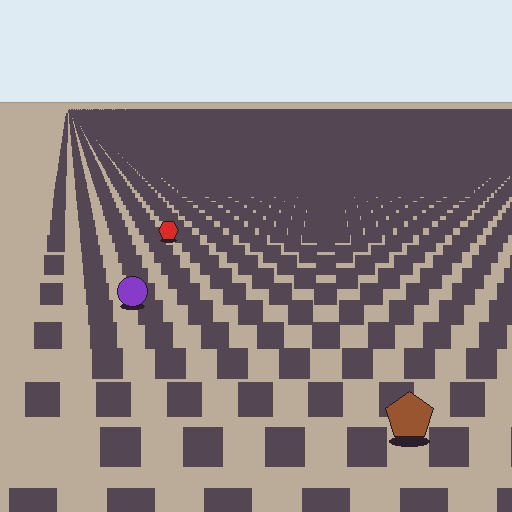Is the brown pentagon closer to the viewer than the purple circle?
Yes. The brown pentagon is closer — you can tell from the texture gradient: the ground texture is coarser near it.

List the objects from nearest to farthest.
From nearest to farthest: the brown pentagon, the purple circle, the red hexagon.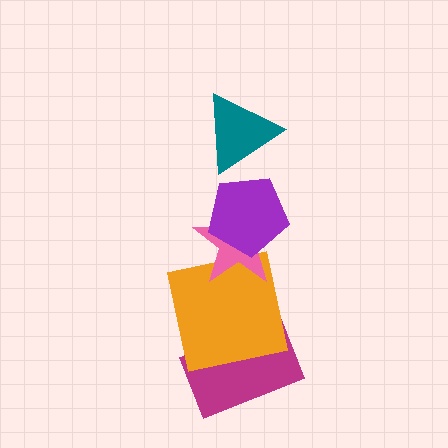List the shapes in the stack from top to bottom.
From top to bottom: the teal triangle, the purple pentagon, the pink star, the orange square, the magenta rectangle.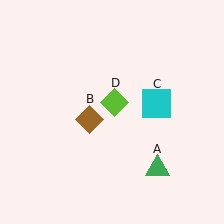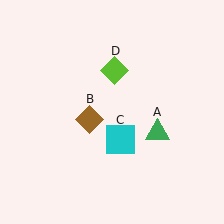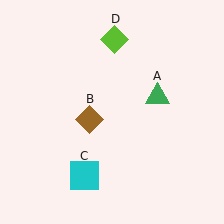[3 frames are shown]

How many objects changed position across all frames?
3 objects changed position: green triangle (object A), cyan square (object C), lime diamond (object D).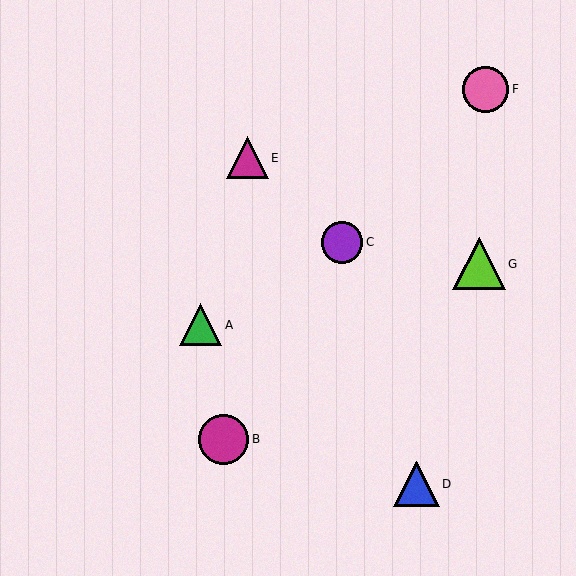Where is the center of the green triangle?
The center of the green triangle is at (201, 325).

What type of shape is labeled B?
Shape B is a magenta circle.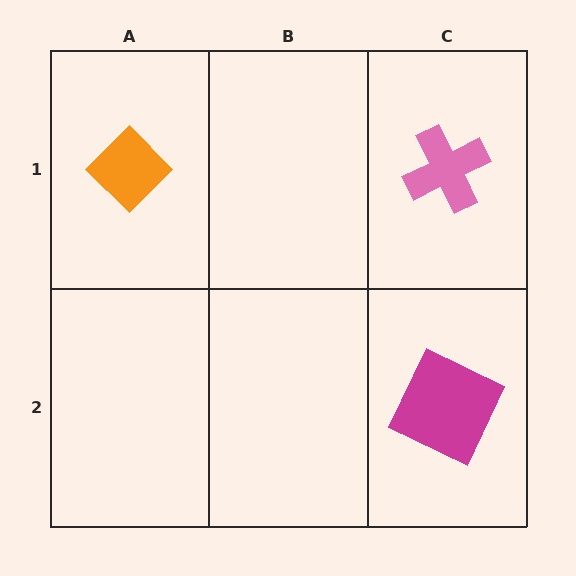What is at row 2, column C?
A magenta square.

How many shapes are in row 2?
1 shape.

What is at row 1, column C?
A pink cross.